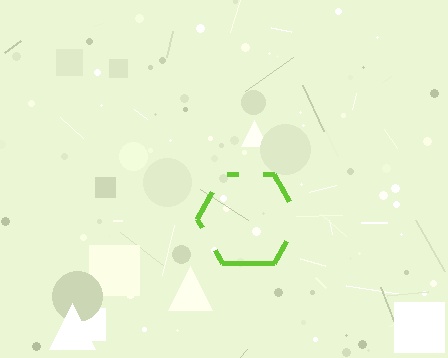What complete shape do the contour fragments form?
The contour fragments form a hexagon.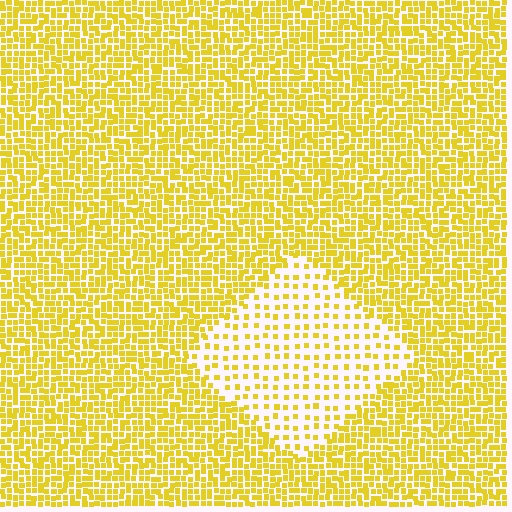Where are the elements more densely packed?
The elements are more densely packed outside the diamond boundary.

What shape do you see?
I see a diamond.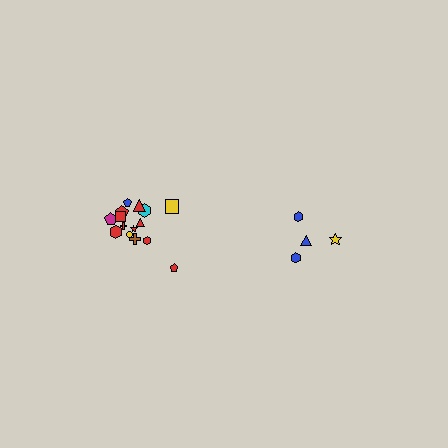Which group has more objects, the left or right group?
The left group.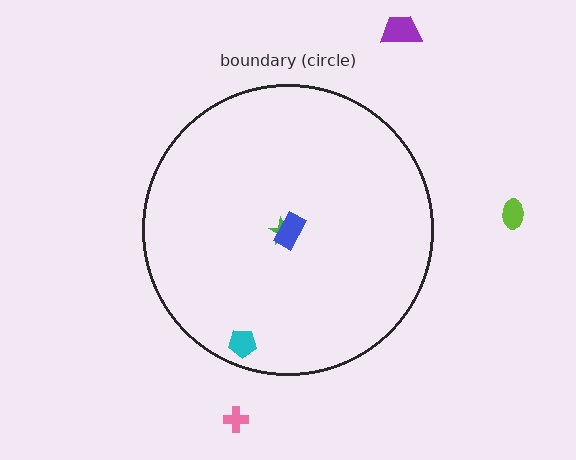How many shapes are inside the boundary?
3 inside, 3 outside.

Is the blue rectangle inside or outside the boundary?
Inside.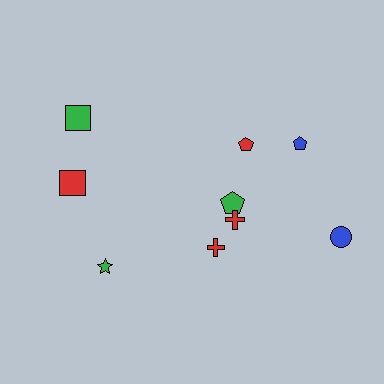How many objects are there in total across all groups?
There are 9 objects.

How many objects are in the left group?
There are 3 objects.